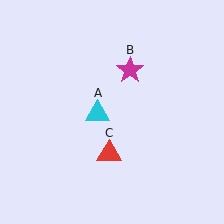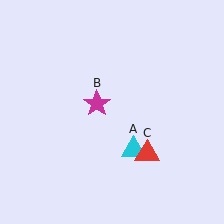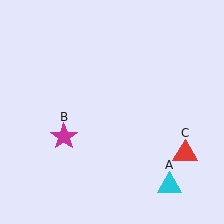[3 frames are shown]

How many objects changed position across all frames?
3 objects changed position: cyan triangle (object A), magenta star (object B), red triangle (object C).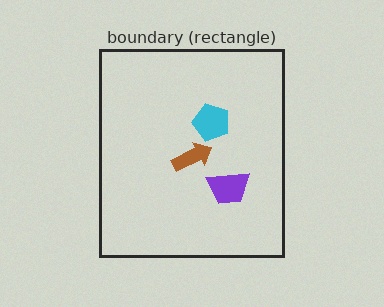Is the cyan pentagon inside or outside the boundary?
Inside.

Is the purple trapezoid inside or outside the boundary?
Inside.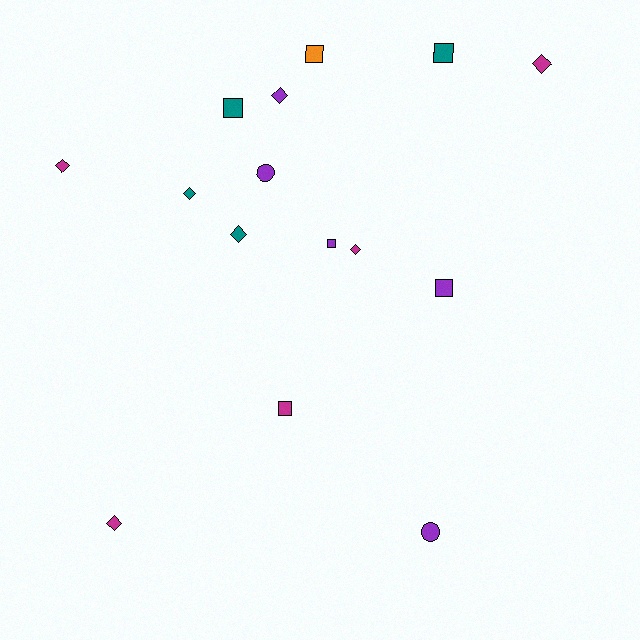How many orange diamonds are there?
There are no orange diamonds.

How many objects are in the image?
There are 15 objects.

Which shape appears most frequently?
Diamond, with 7 objects.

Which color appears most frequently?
Magenta, with 5 objects.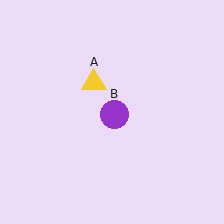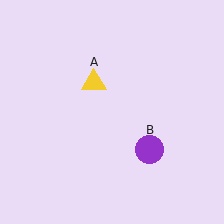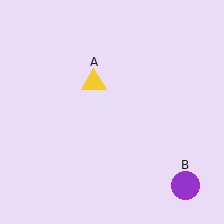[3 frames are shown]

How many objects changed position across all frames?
1 object changed position: purple circle (object B).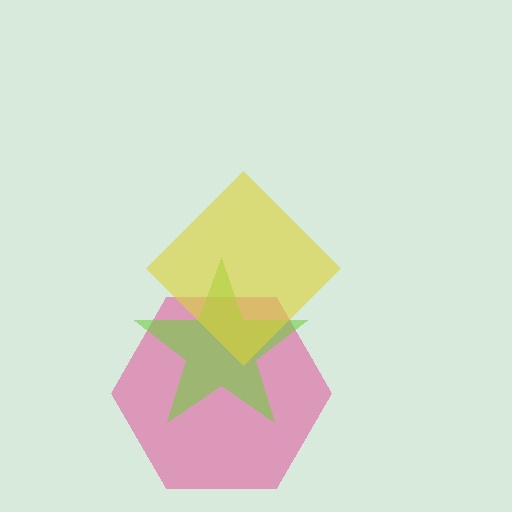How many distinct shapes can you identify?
There are 3 distinct shapes: a pink hexagon, a lime star, a yellow diamond.